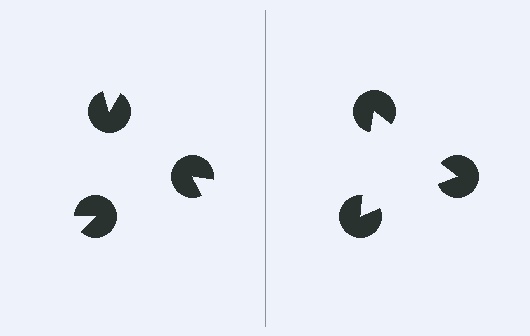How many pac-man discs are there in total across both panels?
6 — 3 on each side.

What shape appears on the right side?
An illusory triangle.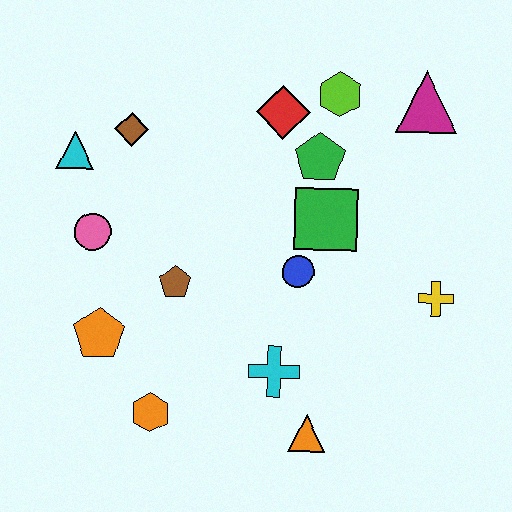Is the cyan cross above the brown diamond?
No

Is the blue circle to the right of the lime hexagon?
No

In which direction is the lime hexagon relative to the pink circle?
The lime hexagon is to the right of the pink circle.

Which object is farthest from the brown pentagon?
The magenta triangle is farthest from the brown pentagon.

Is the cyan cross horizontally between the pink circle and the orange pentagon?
No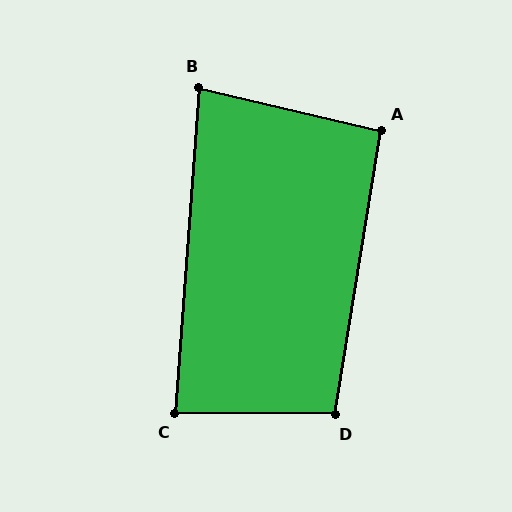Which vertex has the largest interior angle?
D, at approximately 99 degrees.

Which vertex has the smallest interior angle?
B, at approximately 81 degrees.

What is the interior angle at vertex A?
Approximately 94 degrees (approximately right).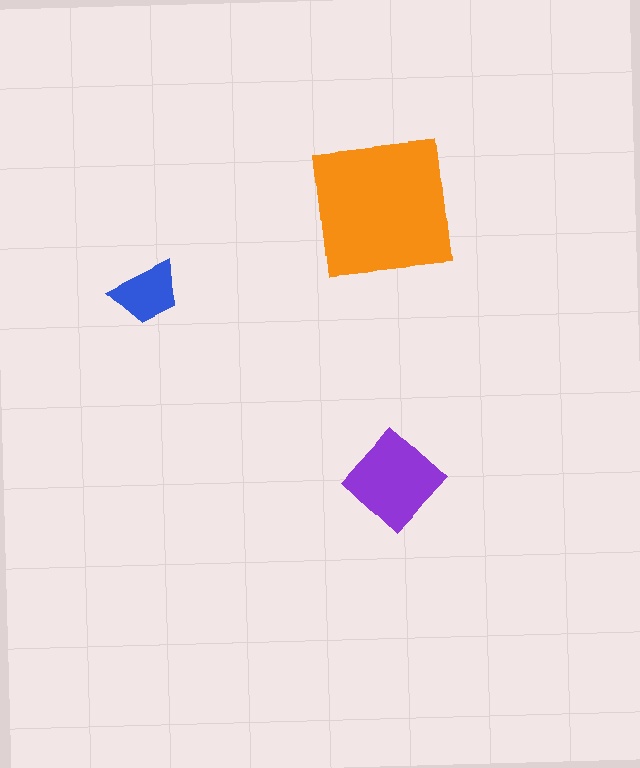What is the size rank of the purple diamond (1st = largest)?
2nd.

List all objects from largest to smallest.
The orange square, the purple diamond, the blue trapezoid.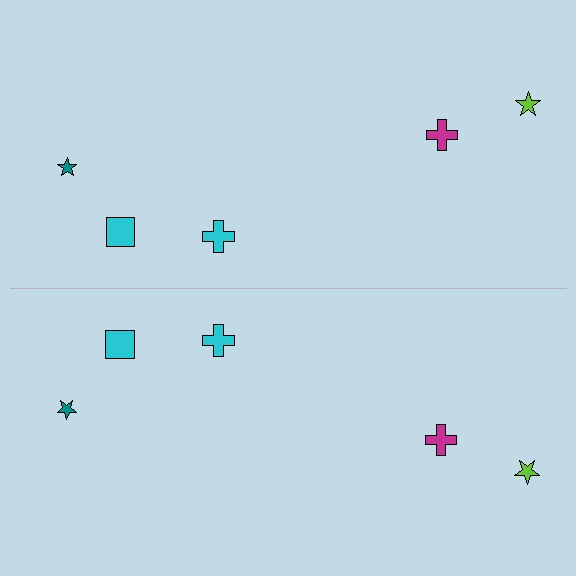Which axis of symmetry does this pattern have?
The pattern has a horizontal axis of symmetry running through the center of the image.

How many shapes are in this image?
There are 10 shapes in this image.